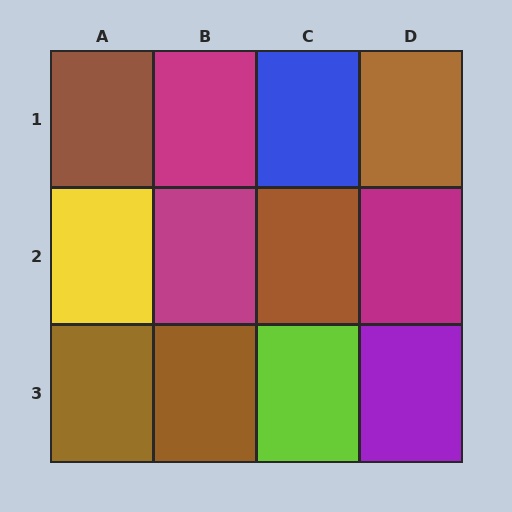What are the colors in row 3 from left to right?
Brown, brown, lime, purple.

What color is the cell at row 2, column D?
Magenta.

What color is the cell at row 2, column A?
Yellow.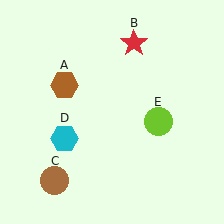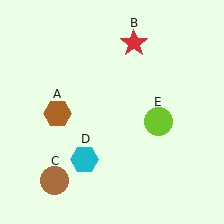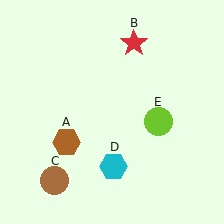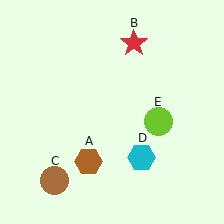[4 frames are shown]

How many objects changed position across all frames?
2 objects changed position: brown hexagon (object A), cyan hexagon (object D).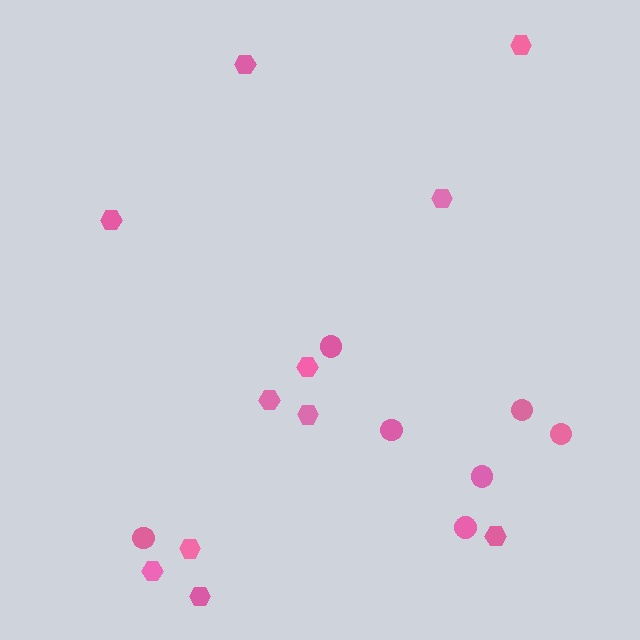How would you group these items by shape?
There are 2 groups: one group of hexagons (11) and one group of circles (7).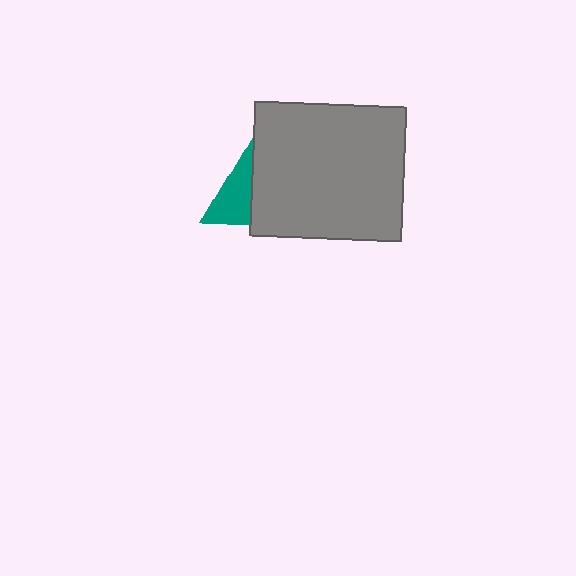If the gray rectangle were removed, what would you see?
You would see the complete teal triangle.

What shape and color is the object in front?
The object in front is a gray rectangle.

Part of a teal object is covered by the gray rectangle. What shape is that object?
It is a triangle.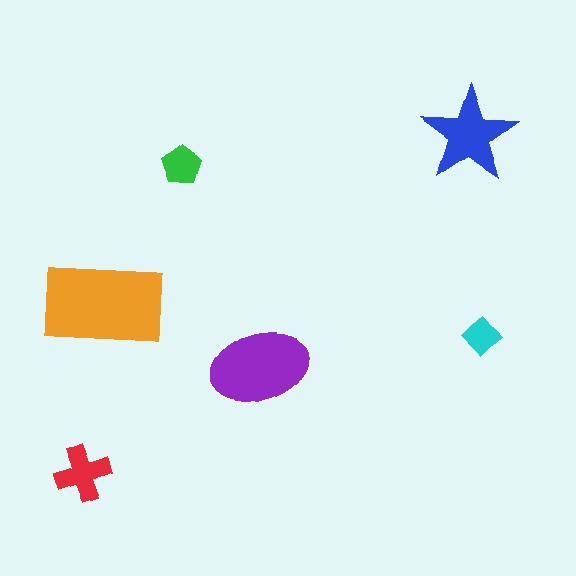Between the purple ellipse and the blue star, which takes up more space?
The purple ellipse.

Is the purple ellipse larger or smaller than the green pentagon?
Larger.